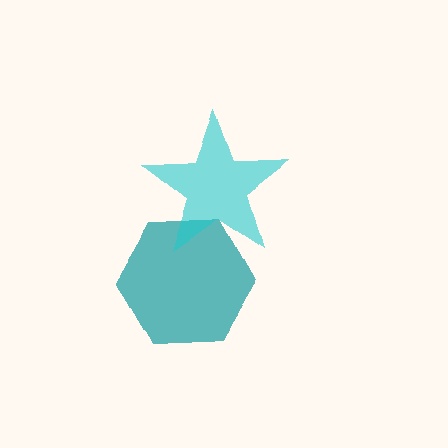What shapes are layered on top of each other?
The layered shapes are: a teal hexagon, a cyan star.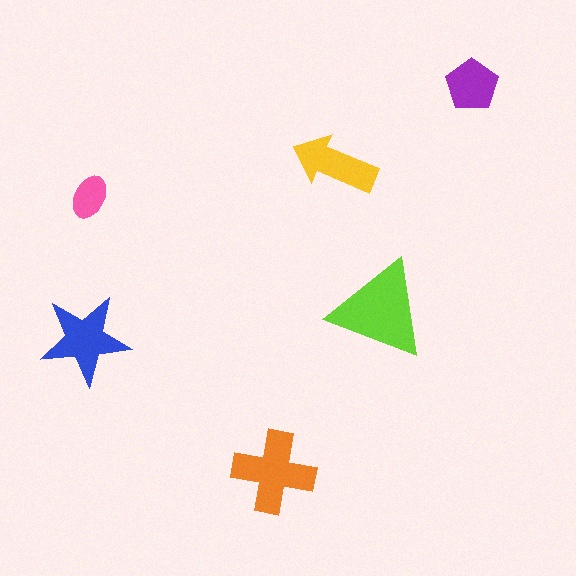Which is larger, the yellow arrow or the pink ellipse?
The yellow arrow.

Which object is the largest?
The lime triangle.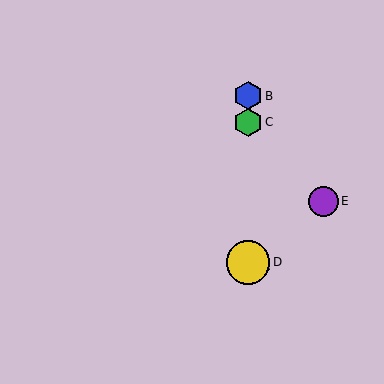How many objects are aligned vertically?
4 objects (A, B, C, D) are aligned vertically.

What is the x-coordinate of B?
Object B is at x≈248.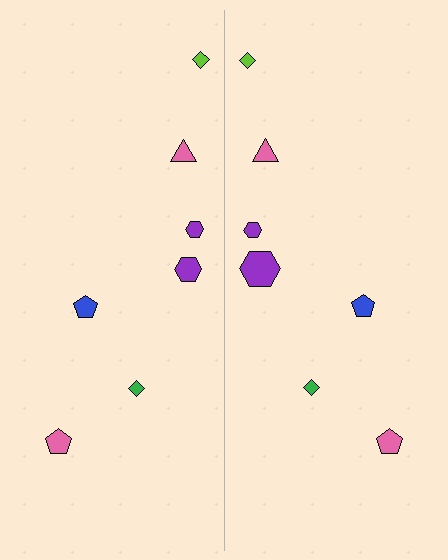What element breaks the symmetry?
The purple hexagon on the right side has a different size than its mirror counterpart.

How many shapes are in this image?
There are 14 shapes in this image.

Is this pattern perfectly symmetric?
No, the pattern is not perfectly symmetric. The purple hexagon on the right side has a different size than its mirror counterpart.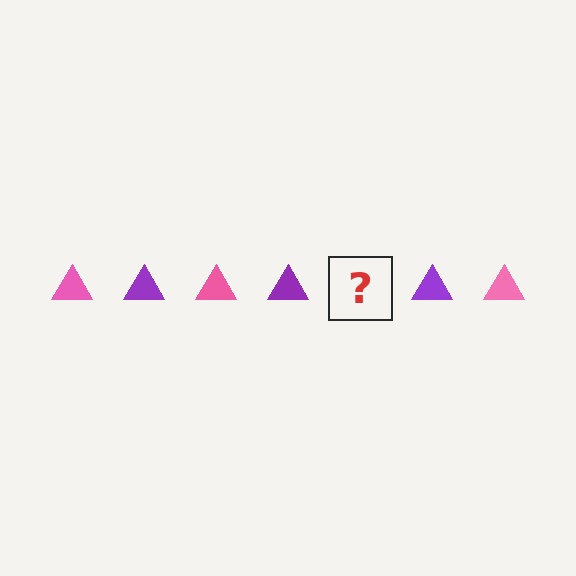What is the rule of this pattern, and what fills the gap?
The rule is that the pattern cycles through pink, purple triangles. The gap should be filled with a pink triangle.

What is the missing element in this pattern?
The missing element is a pink triangle.